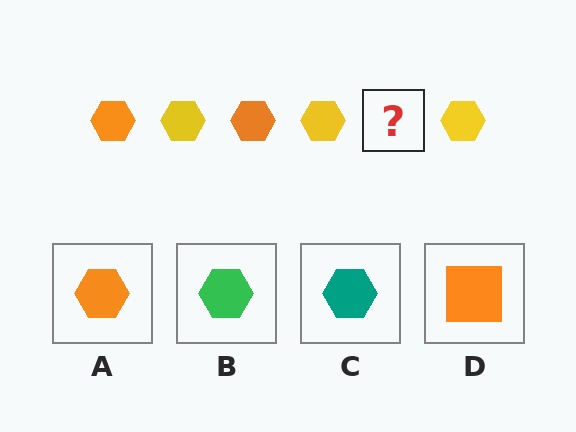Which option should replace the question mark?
Option A.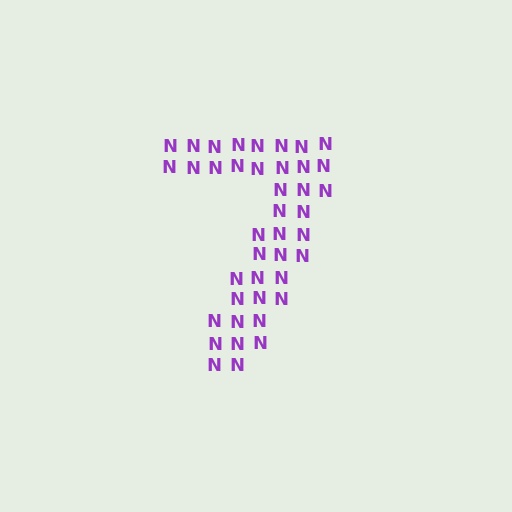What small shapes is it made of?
It is made of small letter N's.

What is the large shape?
The large shape is the digit 7.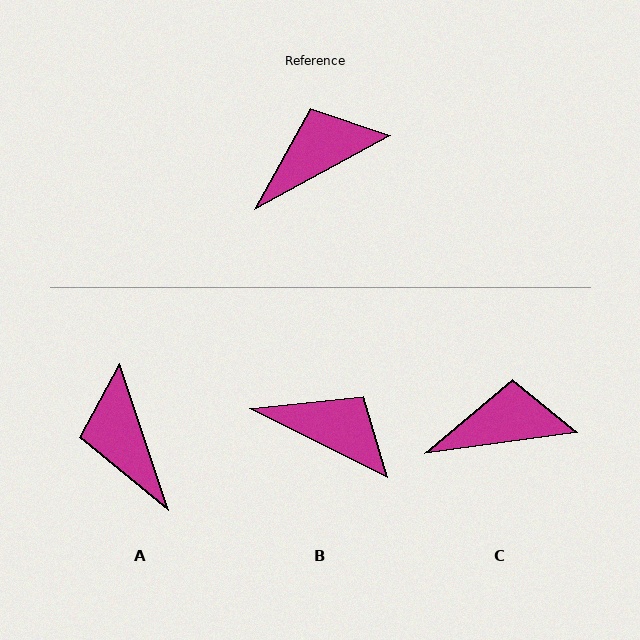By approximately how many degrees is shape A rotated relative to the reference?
Approximately 80 degrees counter-clockwise.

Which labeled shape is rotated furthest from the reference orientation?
A, about 80 degrees away.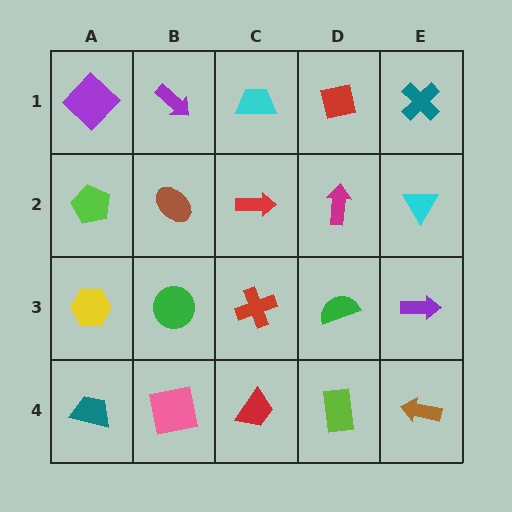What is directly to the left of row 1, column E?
A red square.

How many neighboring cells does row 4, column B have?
3.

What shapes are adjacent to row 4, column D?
A green semicircle (row 3, column D), a red trapezoid (row 4, column C), a brown arrow (row 4, column E).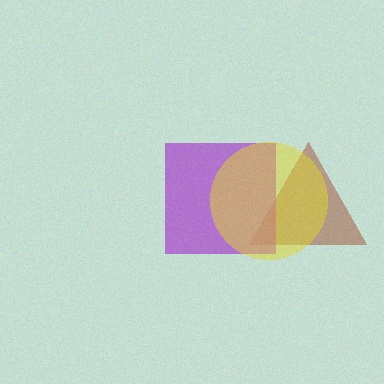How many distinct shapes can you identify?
There are 3 distinct shapes: a brown triangle, a purple square, a yellow circle.